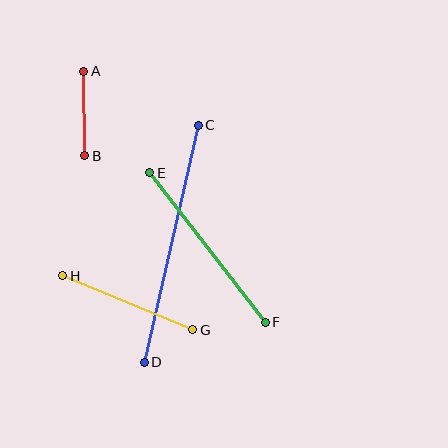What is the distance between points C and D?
The distance is approximately 243 pixels.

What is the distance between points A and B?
The distance is approximately 85 pixels.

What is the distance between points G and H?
The distance is approximately 141 pixels.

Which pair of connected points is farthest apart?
Points C and D are farthest apart.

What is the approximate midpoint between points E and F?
The midpoint is at approximately (208, 248) pixels.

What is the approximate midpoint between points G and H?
The midpoint is at approximately (128, 303) pixels.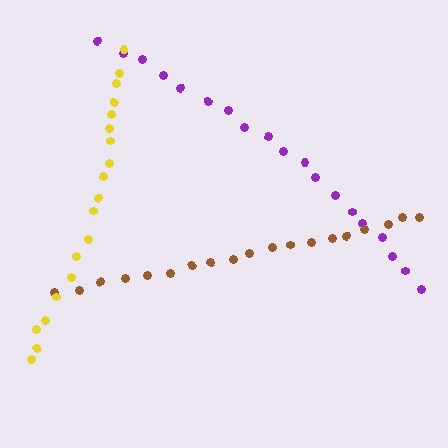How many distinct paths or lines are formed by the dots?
There are 3 distinct paths.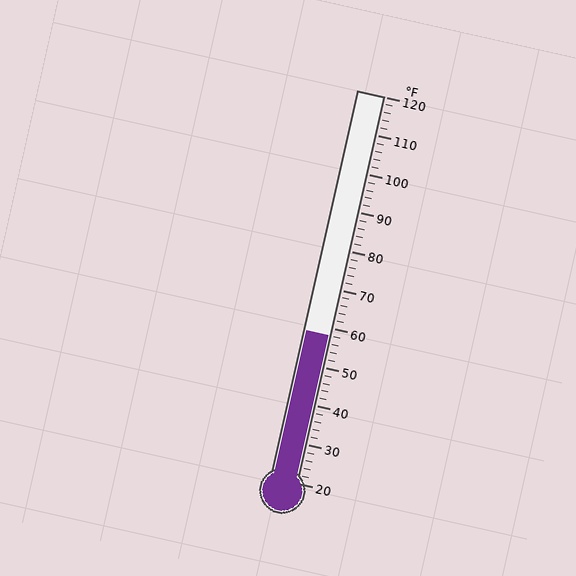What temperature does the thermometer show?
The thermometer shows approximately 58°F.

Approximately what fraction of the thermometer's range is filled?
The thermometer is filled to approximately 40% of its range.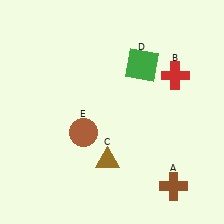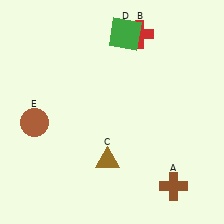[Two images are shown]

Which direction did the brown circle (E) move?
The brown circle (E) moved left.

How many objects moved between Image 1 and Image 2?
3 objects moved between the two images.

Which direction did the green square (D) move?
The green square (D) moved up.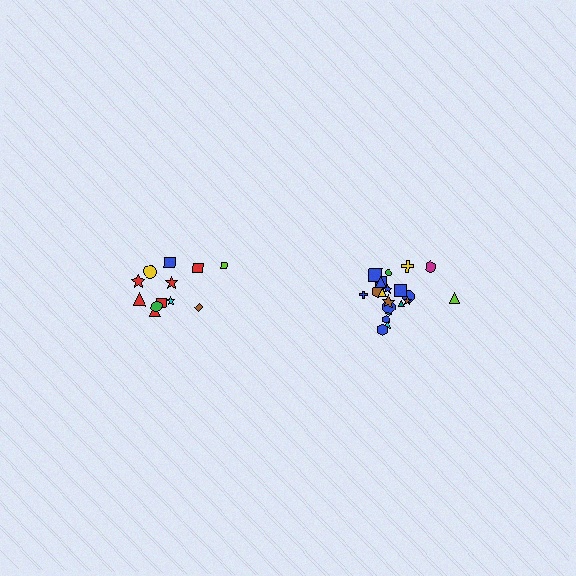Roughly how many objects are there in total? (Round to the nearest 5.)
Roughly 35 objects in total.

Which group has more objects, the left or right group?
The right group.